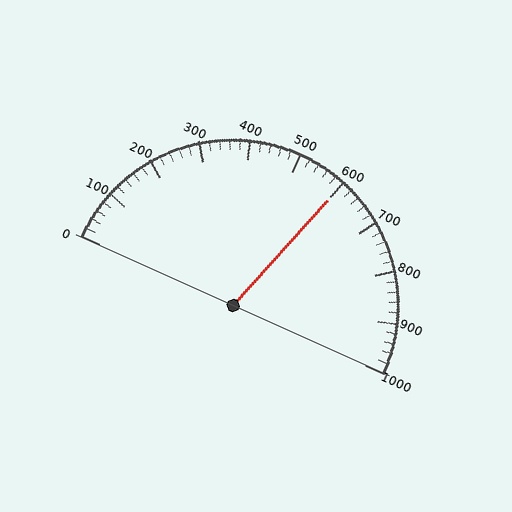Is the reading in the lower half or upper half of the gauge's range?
The reading is in the upper half of the range (0 to 1000).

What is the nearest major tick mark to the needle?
The nearest major tick mark is 600.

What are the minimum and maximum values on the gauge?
The gauge ranges from 0 to 1000.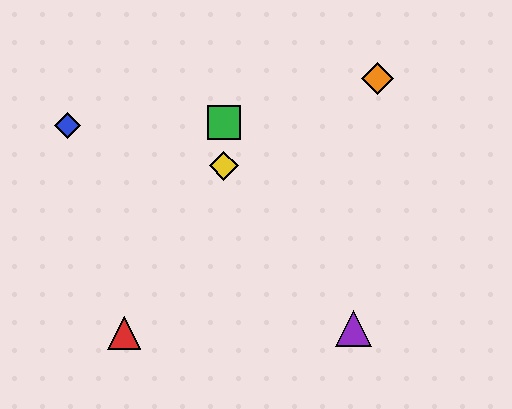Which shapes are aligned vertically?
The green square, the yellow diamond are aligned vertically.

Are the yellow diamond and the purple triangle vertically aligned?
No, the yellow diamond is at x≈224 and the purple triangle is at x≈354.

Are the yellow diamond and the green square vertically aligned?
Yes, both are at x≈224.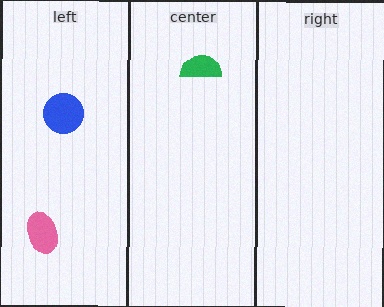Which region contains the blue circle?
The left region.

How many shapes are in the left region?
2.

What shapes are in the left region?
The blue circle, the pink ellipse.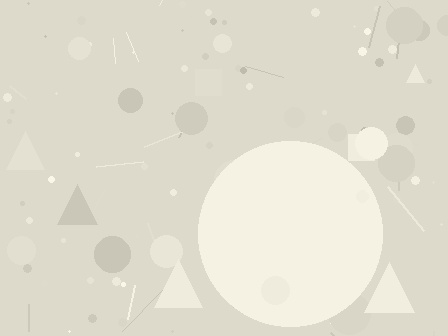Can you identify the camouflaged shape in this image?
The camouflaged shape is a circle.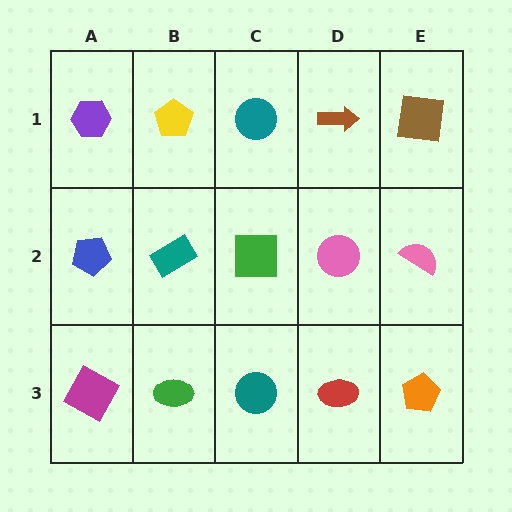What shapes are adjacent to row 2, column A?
A purple hexagon (row 1, column A), a magenta square (row 3, column A), a teal rectangle (row 2, column B).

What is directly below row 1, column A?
A blue pentagon.